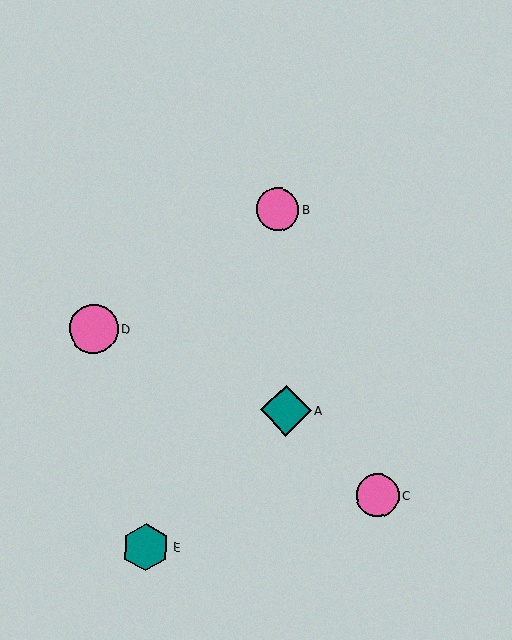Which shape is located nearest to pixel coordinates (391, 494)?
The pink circle (labeled C) at (378, 496) is nearest to that location.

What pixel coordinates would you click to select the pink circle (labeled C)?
Click at (378, 496) to select the pink circle C.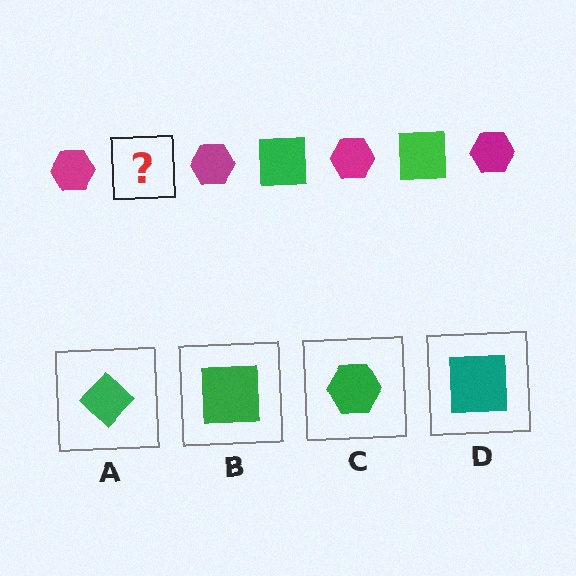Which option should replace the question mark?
Option B.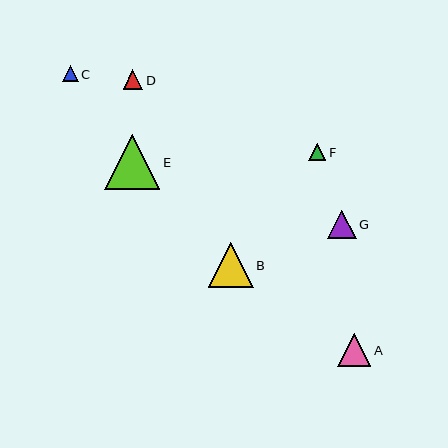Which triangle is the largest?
Triangle E is the largest with a size of approximately 55 pixels.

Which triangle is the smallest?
Triangle C is the smallest with a size of approximately 16 pixels.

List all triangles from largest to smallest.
From largest to smallest: E, B, A, G, D, F, C.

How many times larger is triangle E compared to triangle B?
Triangle E is approximately 1.2 times the size of triangle B.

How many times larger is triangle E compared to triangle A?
Triangle E is approximately 1.7 times the size of triangle A.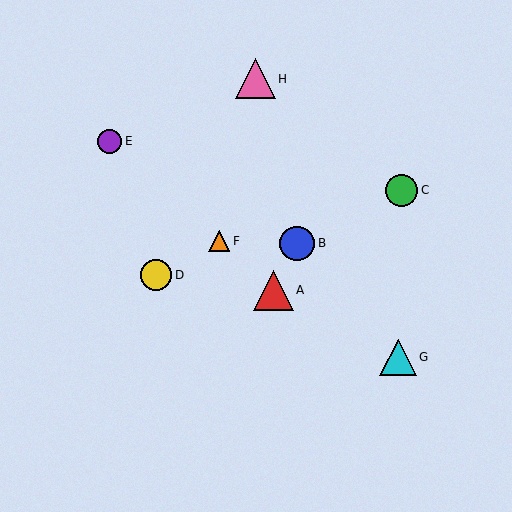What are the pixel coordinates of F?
Object F is at (219, 241).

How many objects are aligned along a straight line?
3 objects (A, E, F) are aligned along a straight line.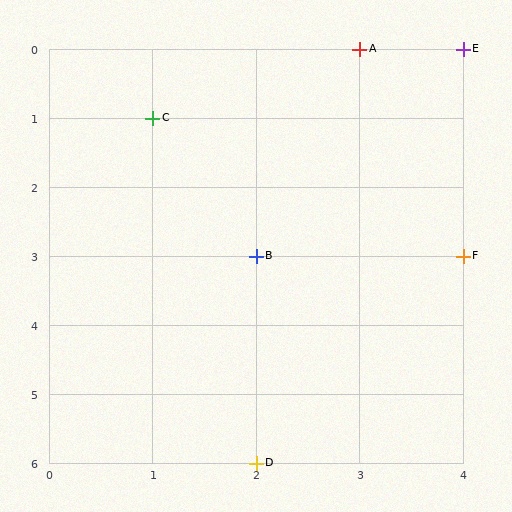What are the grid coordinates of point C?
Point C is at grid coordinates (1, 1).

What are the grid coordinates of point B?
Point B is at grid coordinates (2, 3).